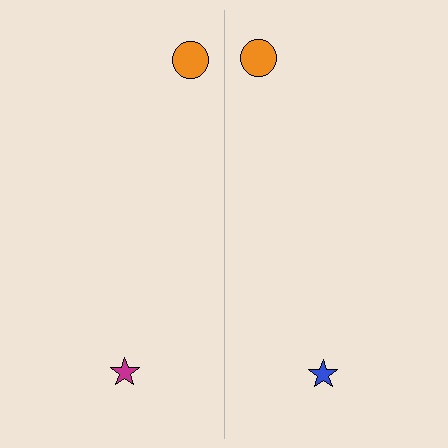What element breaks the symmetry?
The blue star on the right side breaks the symmetry — its mirror counterpart is magenta.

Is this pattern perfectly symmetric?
No, the pattern is not perfectly symmetric. The blue star on the right side breaks the symmetry — its mirror counterpart is magenta.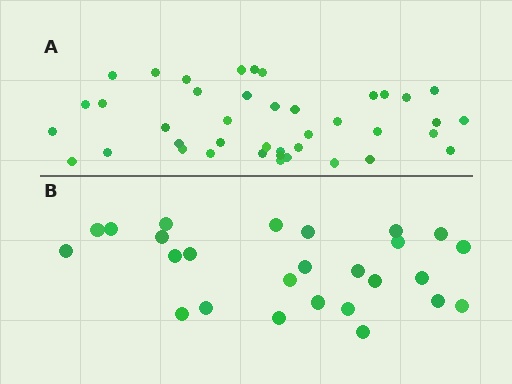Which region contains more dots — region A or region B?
Region A (the top region) has more dots.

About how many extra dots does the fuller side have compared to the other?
Region A has approximately 15 more dots than region B.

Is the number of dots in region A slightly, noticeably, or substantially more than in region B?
Region A has substantially more. The ratio is roughly 1.6 to 1.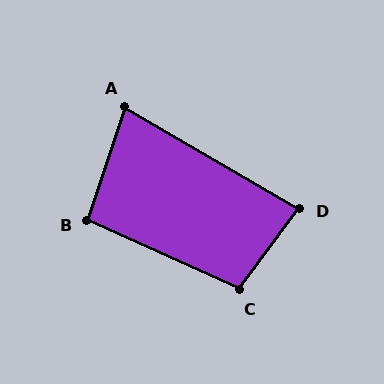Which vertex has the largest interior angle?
C, at approximately 102 degrees.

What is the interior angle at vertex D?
Approximately 84 degrees (acute).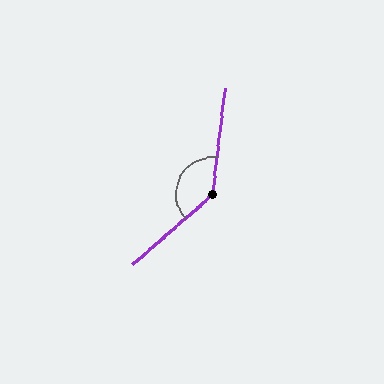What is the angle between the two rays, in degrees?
Approximately 138 degrees.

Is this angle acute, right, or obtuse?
It is obtuse.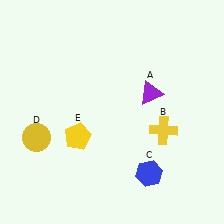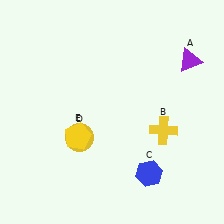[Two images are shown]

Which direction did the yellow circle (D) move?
The yellow circle (D) moved right.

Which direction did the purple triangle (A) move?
The purple triangle (A) moved right.